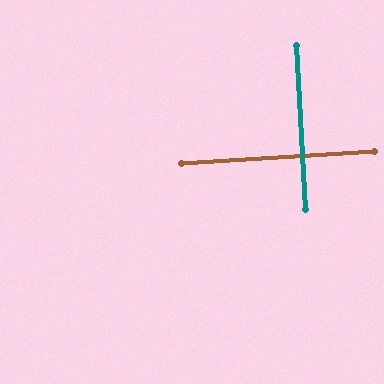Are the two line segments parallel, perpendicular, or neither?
Perpendicular — they meet at approximately 90°.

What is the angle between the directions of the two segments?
Approximately 90 degrees.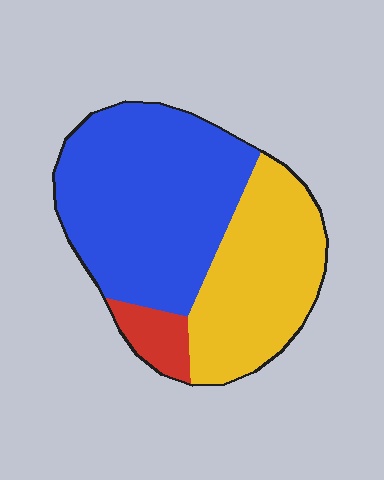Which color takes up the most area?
Blue, at roughly 55%.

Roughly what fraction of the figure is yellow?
Yellow covers about 35% of the figure.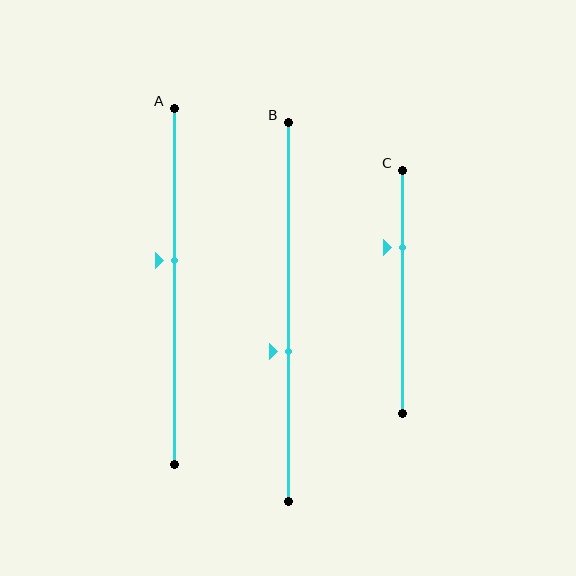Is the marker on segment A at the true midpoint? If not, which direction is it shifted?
No, the marker on segment A is shifted upward by about 7% of the segment length.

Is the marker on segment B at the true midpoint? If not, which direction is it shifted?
No, the marker on segment B is shifted downward by about 10% of the segment length.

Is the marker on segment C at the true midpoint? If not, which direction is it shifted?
No, the marker on segment C is shifted upward by about 18% of the segment length.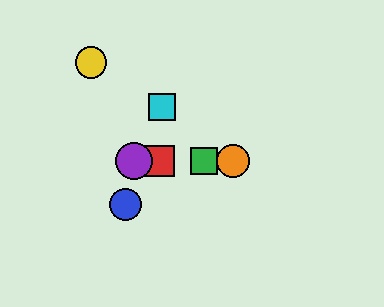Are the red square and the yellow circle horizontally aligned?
No, the red square is at y≈161 and the yellow circle is at y≈63.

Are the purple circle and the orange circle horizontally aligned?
Yes, both are at y≈161.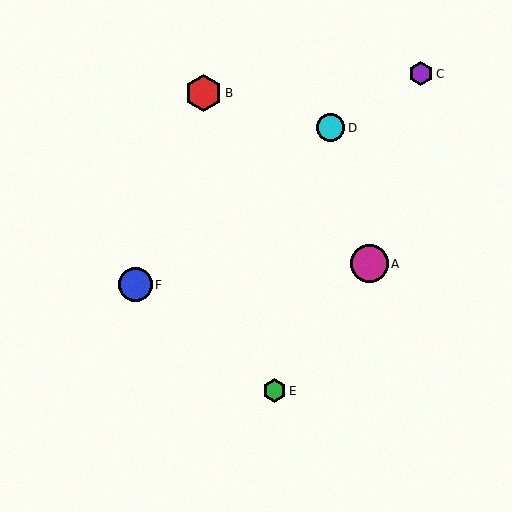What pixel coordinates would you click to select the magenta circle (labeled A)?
Click at (370, 264) to select the magenta circle A.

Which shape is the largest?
The magenta circle (labeled A) is the largest.